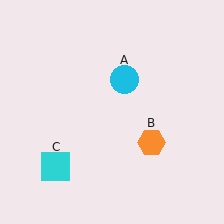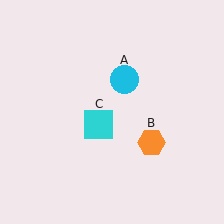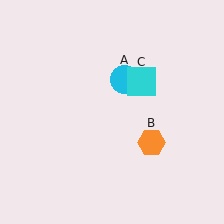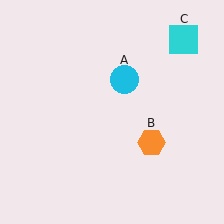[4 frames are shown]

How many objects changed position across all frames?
1 object changed position: cyan square (object C).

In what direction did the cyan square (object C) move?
The cyan square (object C) moved up and to the right.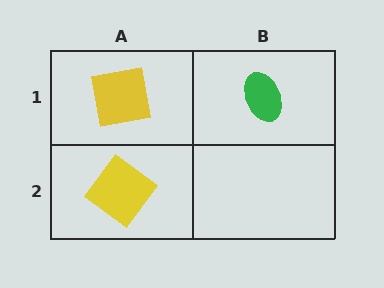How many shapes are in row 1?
2 shapes.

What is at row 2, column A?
A yellow diamond.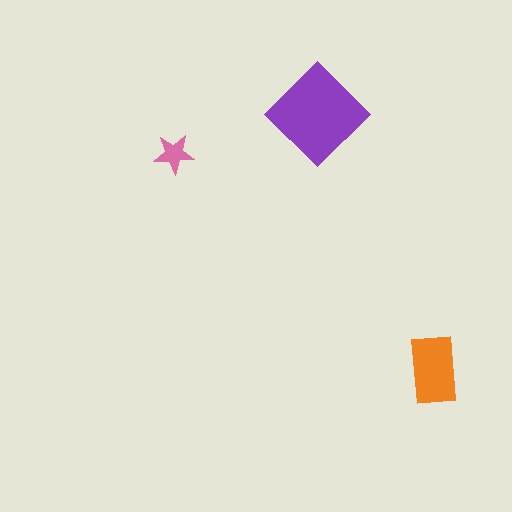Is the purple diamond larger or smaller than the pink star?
Larger.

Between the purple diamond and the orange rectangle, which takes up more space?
The purple diamond.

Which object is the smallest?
The pink star.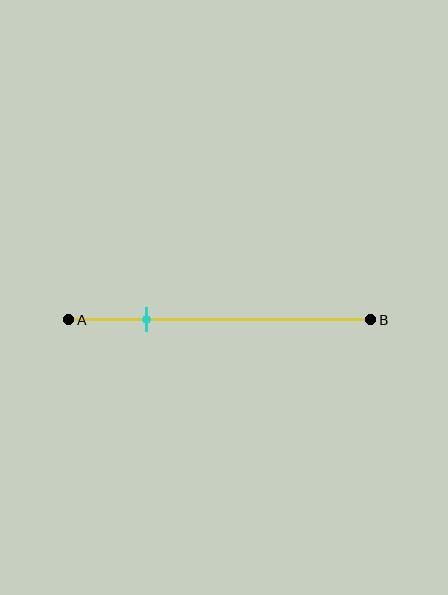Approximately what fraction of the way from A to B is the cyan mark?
The cyan mark is approximately 25% of the way from A to B.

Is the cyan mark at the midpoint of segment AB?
No, the mark is at about 25% from A, not at the 50% midpoint.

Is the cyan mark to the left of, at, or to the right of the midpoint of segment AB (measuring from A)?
The cyan mark is to the left of the midpoint of segment AB.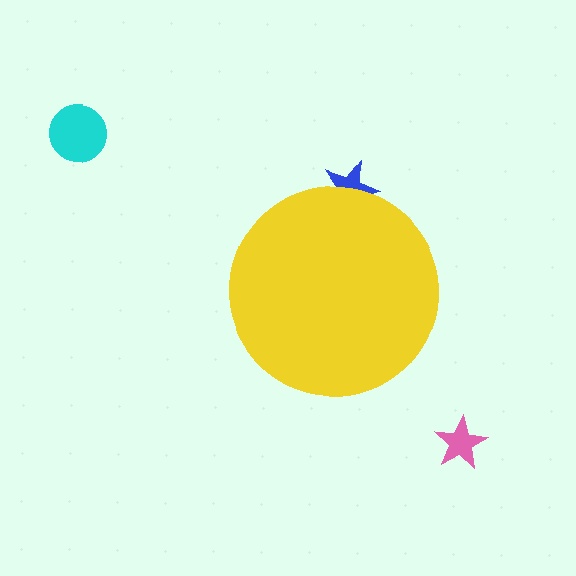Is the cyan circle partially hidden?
No, the cyan circle is fully visible.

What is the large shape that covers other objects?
A yellow circle.